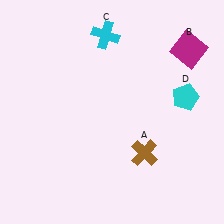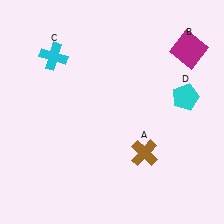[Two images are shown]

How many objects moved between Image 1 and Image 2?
1 object moved between the two images.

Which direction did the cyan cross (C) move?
The cyan cross (C) moved left.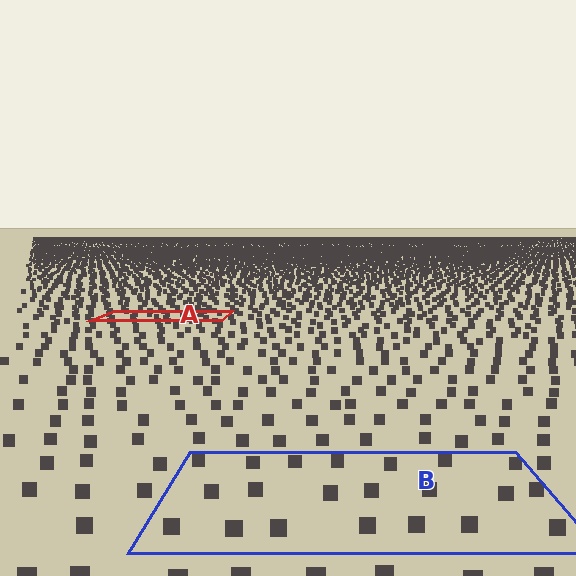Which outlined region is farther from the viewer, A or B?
Region A is farther from the viewer — the texture elements inside it appear smaller and more densely packed.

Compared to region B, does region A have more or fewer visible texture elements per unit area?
Region A has more texture elements per unit area — they are packed more densely because it is farther away.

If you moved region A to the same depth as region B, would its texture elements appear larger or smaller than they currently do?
They would appear larger. At a closer depth, the same texture elements are projected at a bigger on-screen size.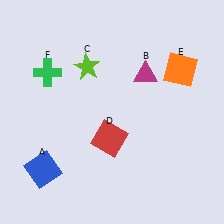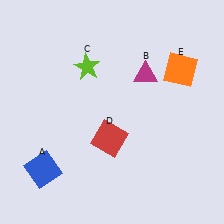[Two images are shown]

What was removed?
The green cross (F) was removed in Image 2.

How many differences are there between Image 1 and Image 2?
There is 1 difference between the two images.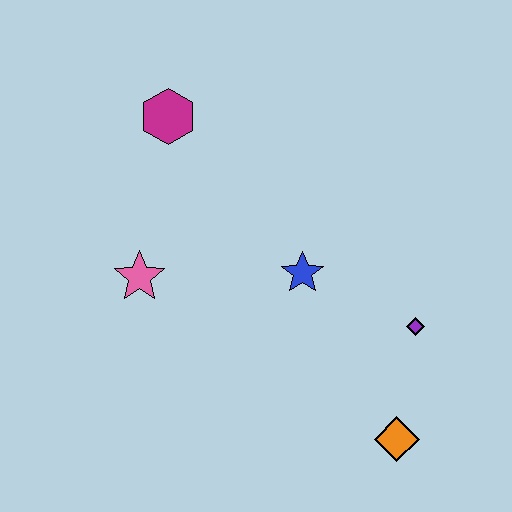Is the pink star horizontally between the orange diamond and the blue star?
No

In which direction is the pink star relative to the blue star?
The pink star is to the left of the blue star.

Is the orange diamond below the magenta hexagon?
Yes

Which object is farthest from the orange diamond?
The magenta hexagon is farthest from the orange diamond.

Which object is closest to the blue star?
The purple diamond is closest to the blue star.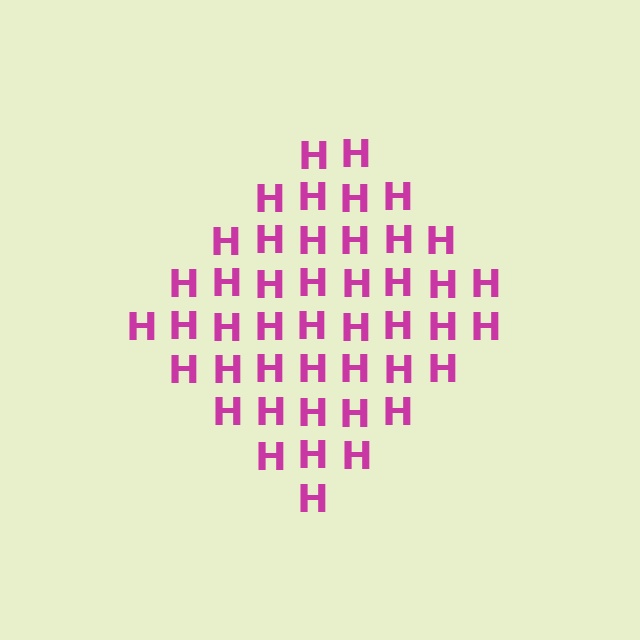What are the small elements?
The small elements are letter H's.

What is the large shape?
The large shape is a diamond.